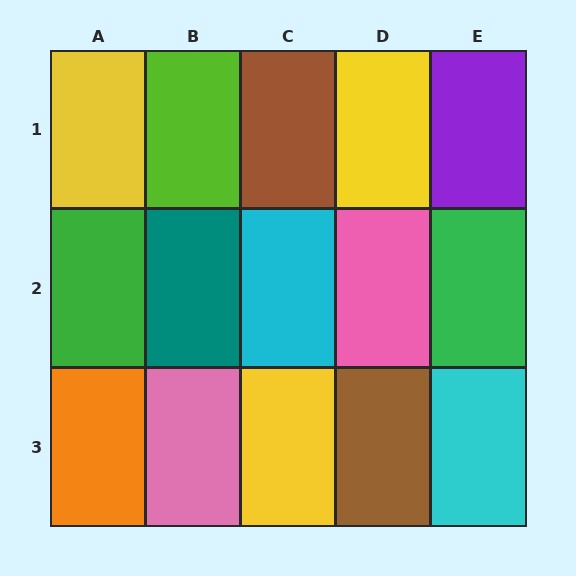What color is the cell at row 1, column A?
Yellow.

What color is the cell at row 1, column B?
Lime.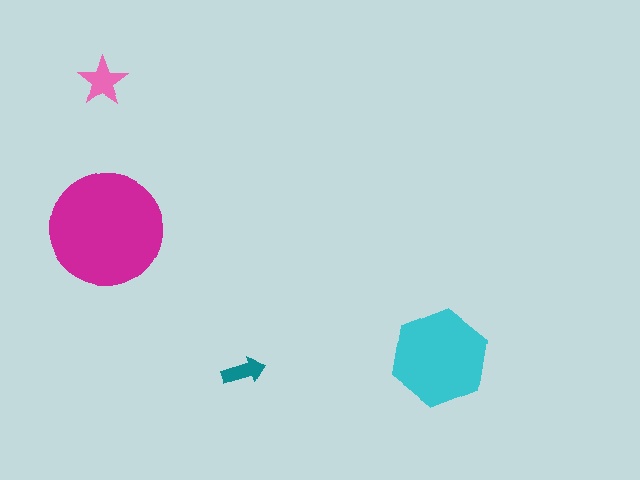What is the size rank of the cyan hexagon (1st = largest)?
2nd.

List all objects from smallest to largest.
The teal arrow, the pink star, the cyan hexagon, the magenta circle.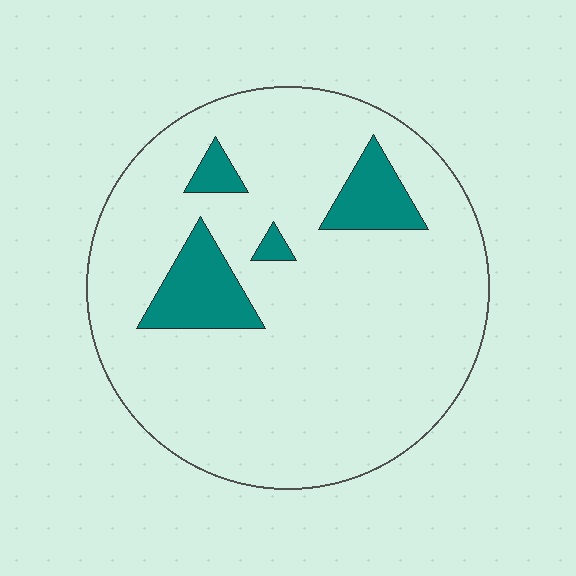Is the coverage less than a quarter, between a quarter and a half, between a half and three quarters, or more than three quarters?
Less than a quarter.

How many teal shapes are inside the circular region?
4.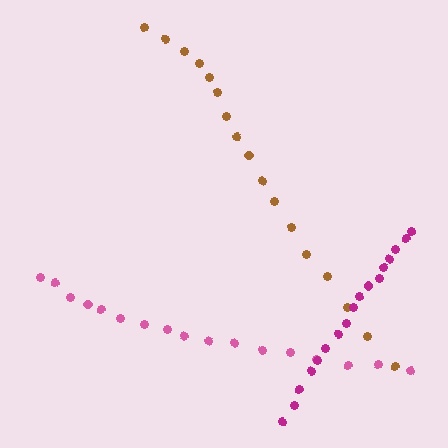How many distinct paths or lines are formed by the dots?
There are 3 distinct paths.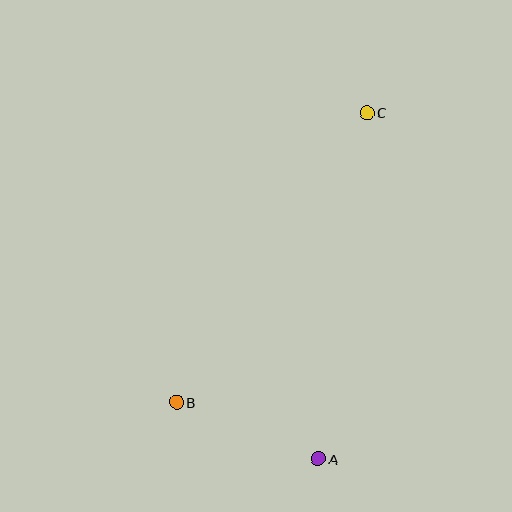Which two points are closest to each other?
Points A and B are closest to each other.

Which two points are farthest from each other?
Points A and C are farthest from each other.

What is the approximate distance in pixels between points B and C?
The distance between B and C is approximately 346 pixels.